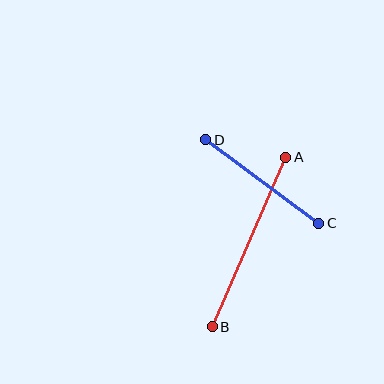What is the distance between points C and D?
The distance is approximately 140 pixels.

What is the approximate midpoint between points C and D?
The midpoint is at approximately (262, 181) pixels.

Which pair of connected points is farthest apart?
Points A and B are farthest apart.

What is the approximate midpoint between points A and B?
The midpoint is at approximately (249, 242) pixels.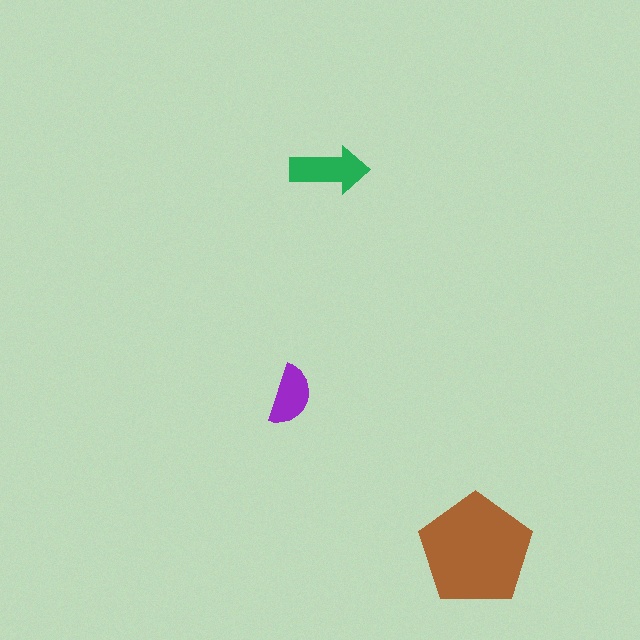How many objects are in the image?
There are 3 objects in the image.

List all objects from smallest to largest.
The purple semicircle, the green arrow, the brown pentagon.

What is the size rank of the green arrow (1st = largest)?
2nd.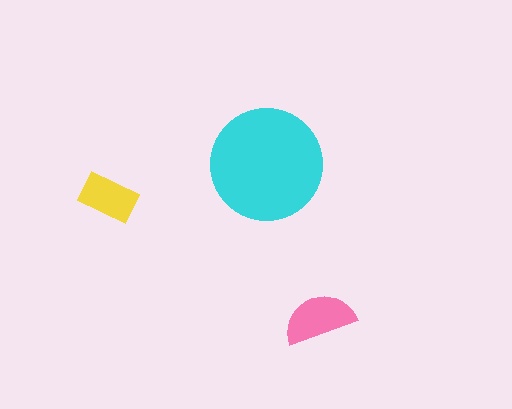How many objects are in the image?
There are 3 objects in the image.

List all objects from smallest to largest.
The yellow rectangle, the pink semicircle, the cyan circle.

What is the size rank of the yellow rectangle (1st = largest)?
3rd.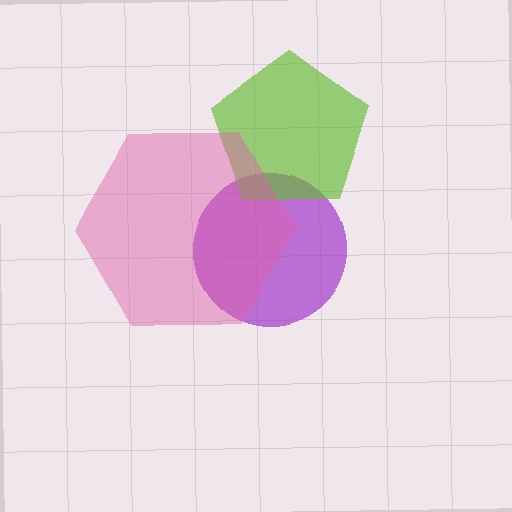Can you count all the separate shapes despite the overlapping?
Yes, there are 3 separate shapes.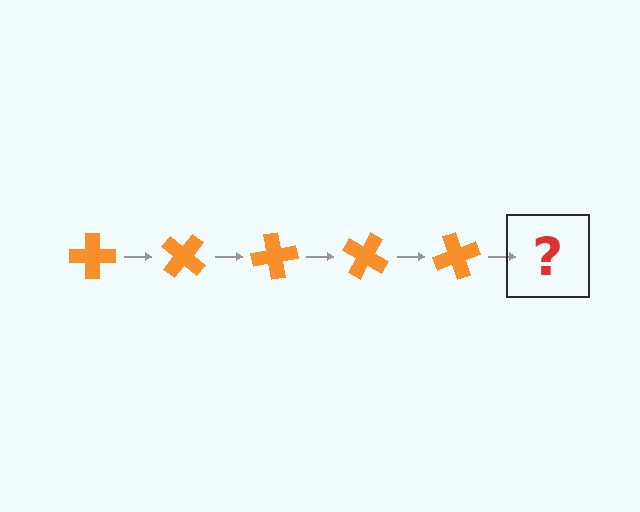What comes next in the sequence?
The next element should be an orange cross rotated 200 degrees.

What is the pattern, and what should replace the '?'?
The pattern is that the cross rotates 40 degrees each step. The '?' should be an orange cross rotated 200 degrees.